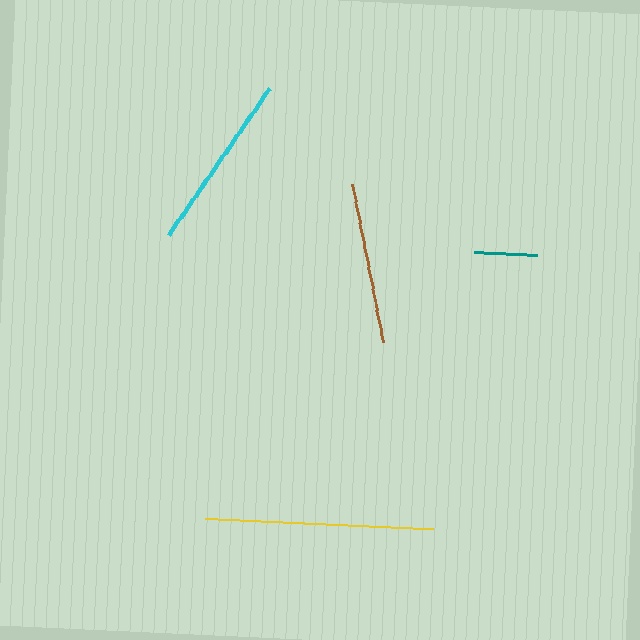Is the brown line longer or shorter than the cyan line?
The cyan line is longer than the brown line.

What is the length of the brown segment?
The brown segment is approximately 160 pixels long.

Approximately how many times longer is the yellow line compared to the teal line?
The yellow line is approximately 3.6 times the length of the teal line.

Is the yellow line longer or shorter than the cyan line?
The yellow line is longer than the cyan line.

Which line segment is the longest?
The yellow line is the longest at approximately 228 pixels.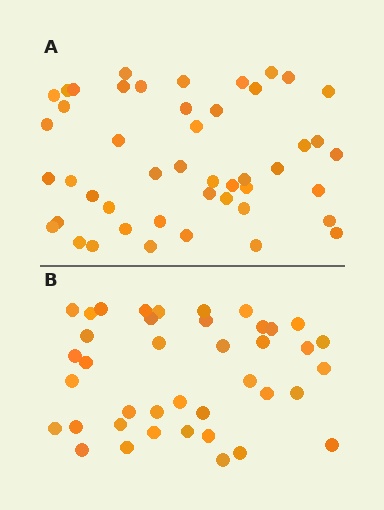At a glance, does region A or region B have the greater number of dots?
Region A (the top region) has more dots.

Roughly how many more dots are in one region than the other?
Region A has roughly 8 or so more dots than region B.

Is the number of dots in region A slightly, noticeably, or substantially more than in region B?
Region A has only slightly more — the two regions are fairly close. The ratio is roughly 1.2 to 1.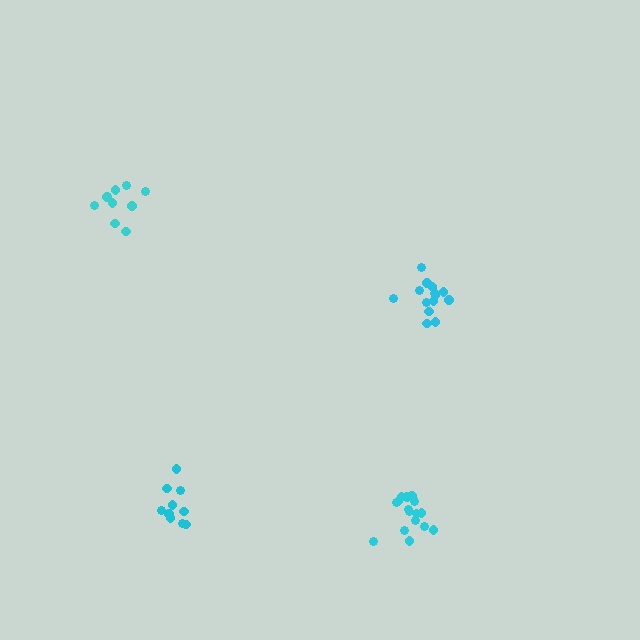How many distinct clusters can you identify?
There are 4 distinct clusters.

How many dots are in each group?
Group 1: 10 dots, Group 2: 10 dots, Group 3: 16 dots, Group 4: 14 dots (50 total).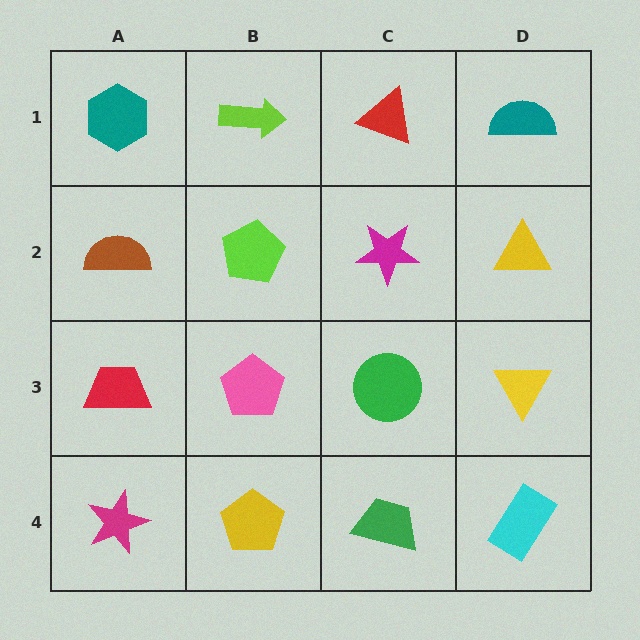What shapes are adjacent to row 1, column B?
A lime pentagon (row 2, column B), a teal hexagon (row 1, column A), a red triangle (row 1, column C).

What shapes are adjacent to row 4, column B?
A pink pentagon (row 3, column B), a magenta star (row 4, column A), a green trapezoid (row 4, column C).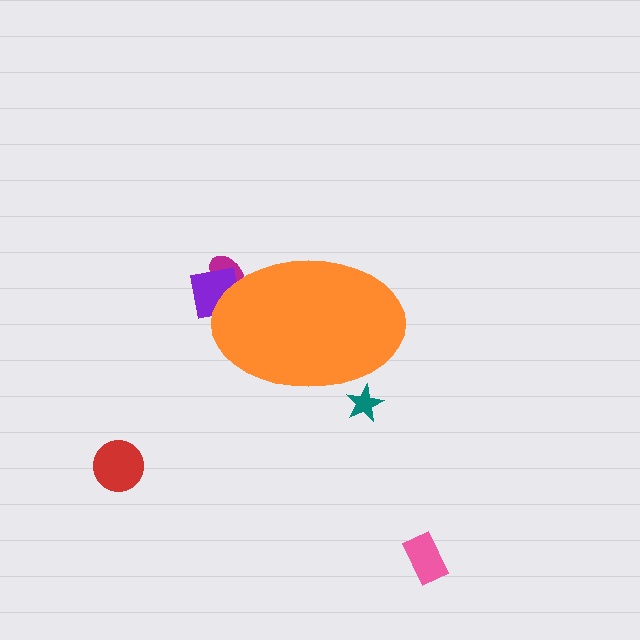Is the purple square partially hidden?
Yes, the purple square is partially hidden behind the orange ellipse.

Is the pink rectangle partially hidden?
No, the pink rectangle is fully visible.